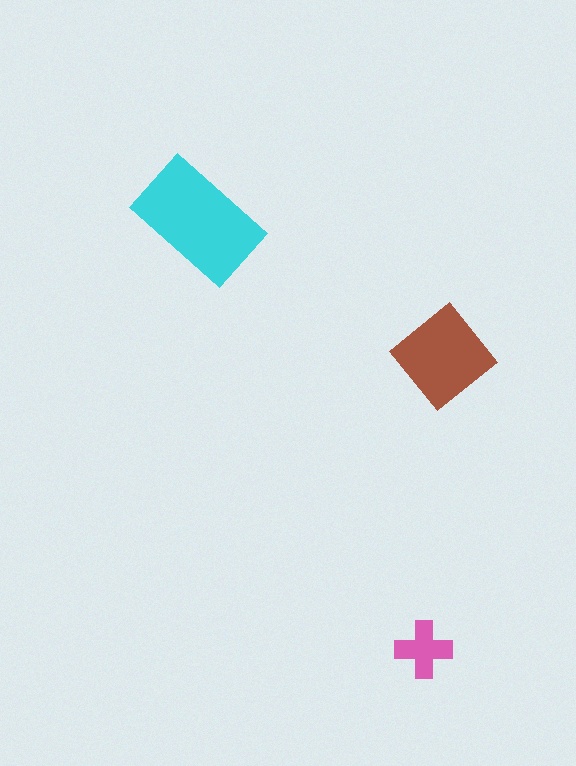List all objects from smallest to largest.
The pink cross, the brown diamond, the cyan rectangle.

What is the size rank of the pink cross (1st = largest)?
3rd.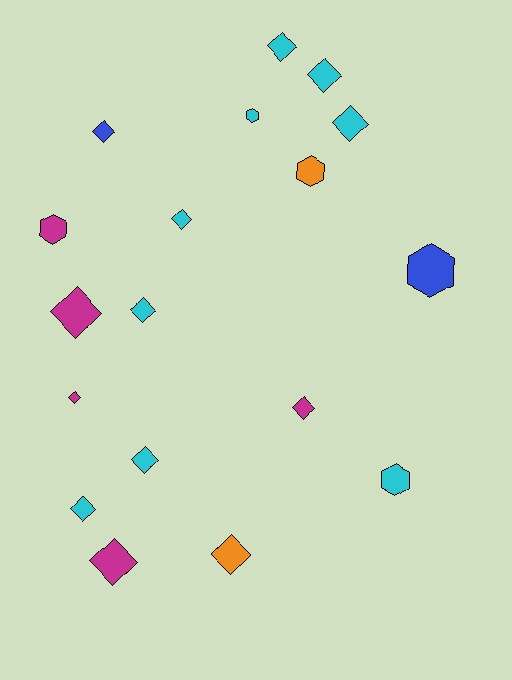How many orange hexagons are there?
There is 1 orange hexagon.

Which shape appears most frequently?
Diamond, with 13 objects.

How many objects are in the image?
There are 18 objects.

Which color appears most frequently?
Cyan, with 9 objects.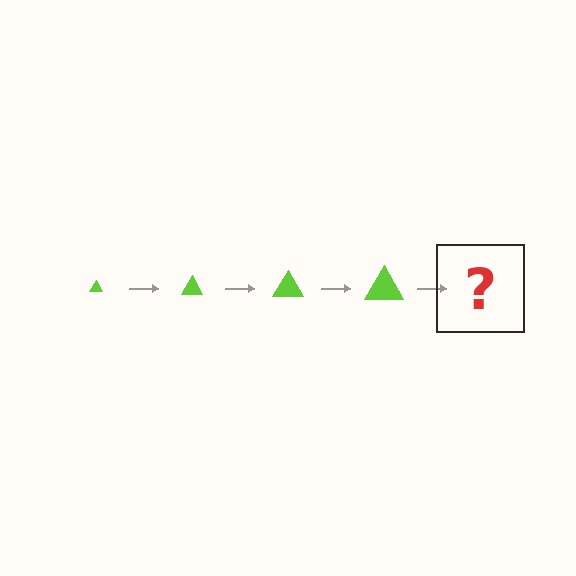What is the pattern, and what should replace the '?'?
The pattern is that the triangle gets progressively larger each step. The '?' should be a lime triangle, larger than the previous one.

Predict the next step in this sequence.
The next step is a lime triangle, larger than the previous one.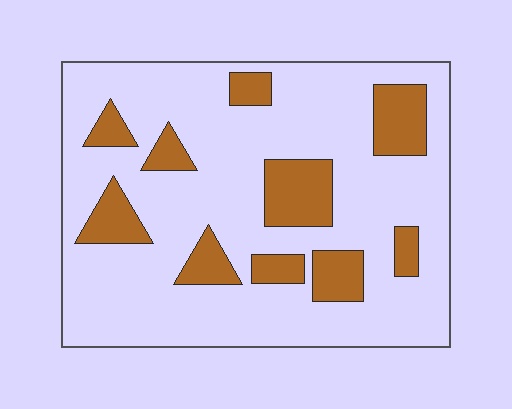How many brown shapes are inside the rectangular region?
10.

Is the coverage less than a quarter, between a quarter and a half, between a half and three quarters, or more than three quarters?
Less than a quarter.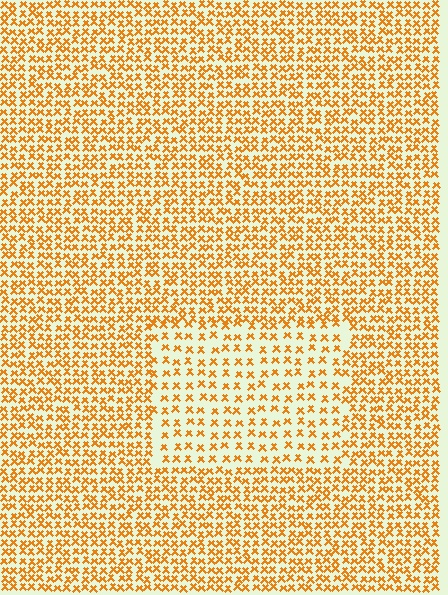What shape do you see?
I see a rectangle.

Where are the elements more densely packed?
The elements are more densely packed outside the rectangle boundary.